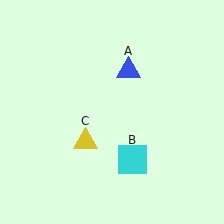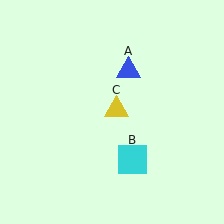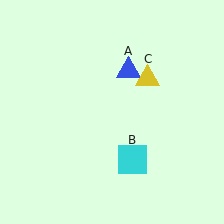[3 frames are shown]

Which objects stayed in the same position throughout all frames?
Blue triangle (object A) and cyan square (object B) remained stationary.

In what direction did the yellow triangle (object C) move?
The yellow triangle (object C) moved up and to the right.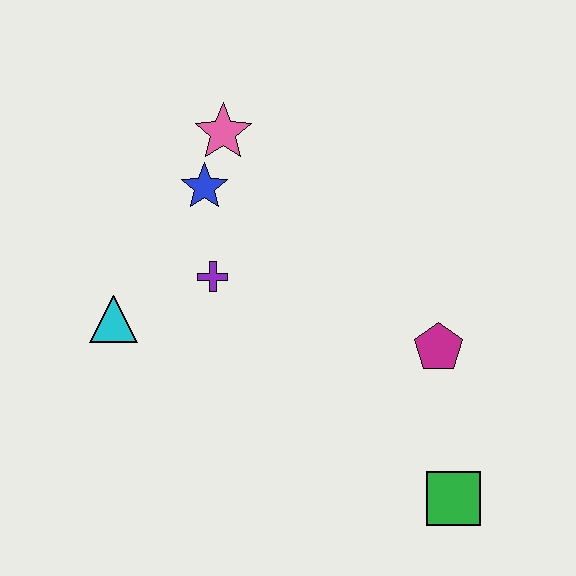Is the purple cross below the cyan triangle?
No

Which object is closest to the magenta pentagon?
The green square is closest to the magenta pentagon.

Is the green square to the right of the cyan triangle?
Yes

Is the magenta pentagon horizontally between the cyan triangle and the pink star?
No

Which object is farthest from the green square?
The pink star is farthest from the green square.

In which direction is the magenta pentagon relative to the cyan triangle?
The magenta pentagon is to the right of the cyan triangle.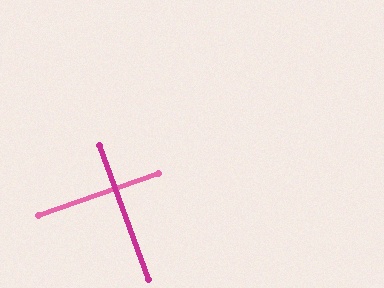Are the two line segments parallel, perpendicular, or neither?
Perpendicular — they meet at approximately 89°.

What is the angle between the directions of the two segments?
Approximately 89 degrees.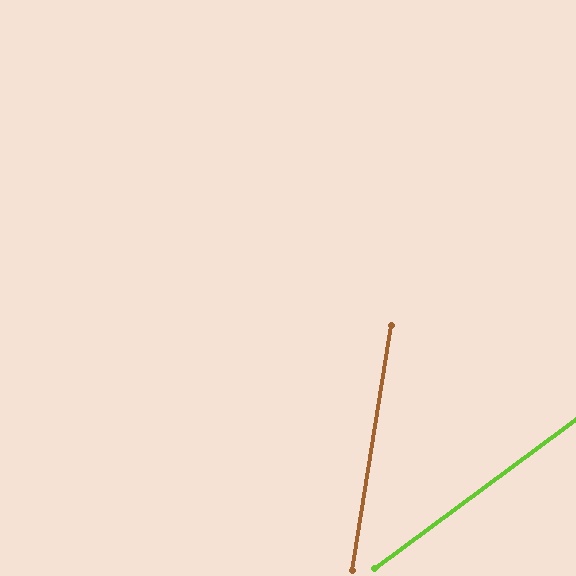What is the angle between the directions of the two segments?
Approximately 45 degrees.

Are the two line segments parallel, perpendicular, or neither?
Neither parallel nor perpendicular — they differ by about 45°.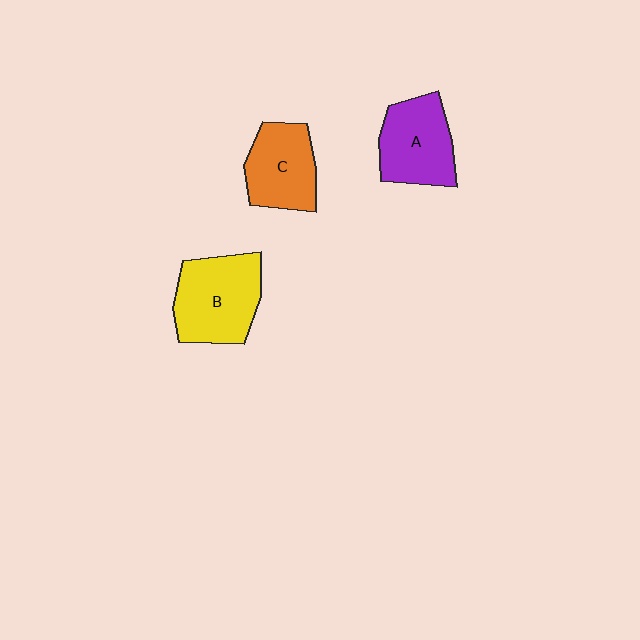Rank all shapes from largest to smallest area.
From largest to smallest: B (yellow), A (purple), C (orange).